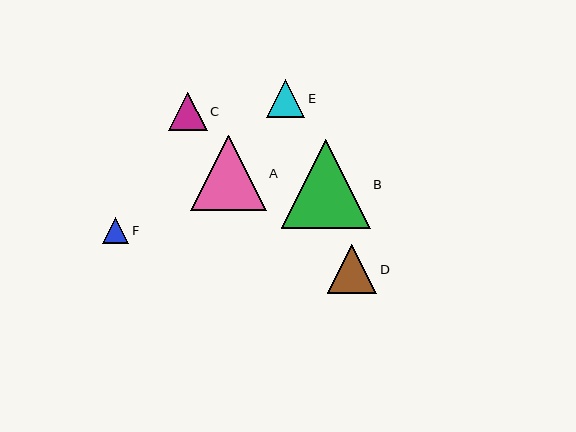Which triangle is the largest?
Triangle B is the largest with a size of approximately 89 pixels.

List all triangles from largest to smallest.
From largest to smallest: B, A, D, C, E, F.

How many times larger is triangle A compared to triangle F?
Triangle A is approximately 2.9 times the size of triangle F.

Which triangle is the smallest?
Triangle F is the smallest with a size of approximately 26 pixels.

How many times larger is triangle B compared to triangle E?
Triangle B is approximately 2.3 times the size of triangle E.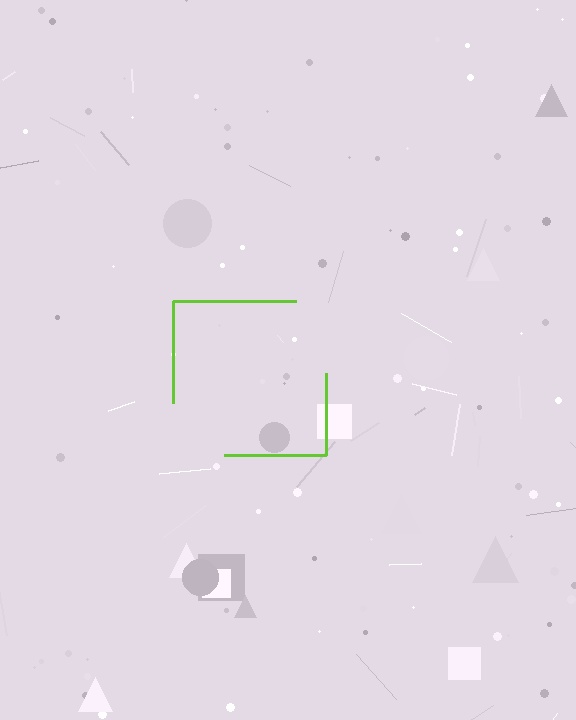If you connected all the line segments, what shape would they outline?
They would outline a square.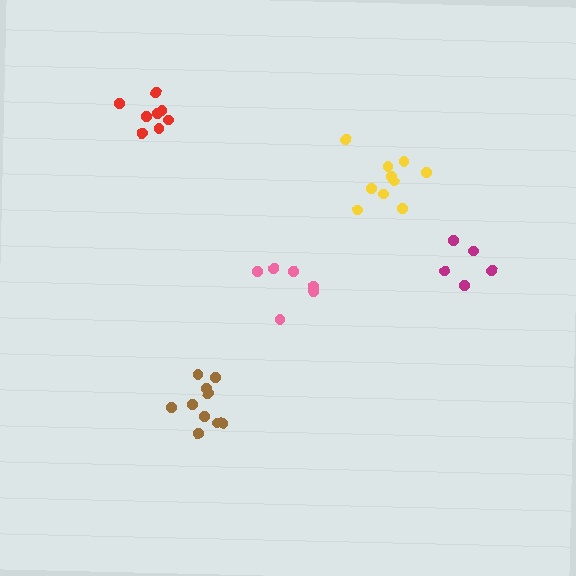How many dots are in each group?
Group 1: 10 dots, Group 2: 10 dots, Group 3: 5 dots, Group 4: 8 dots, Group 5: 6 dots (39 total).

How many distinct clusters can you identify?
There are 5 distinct clusters.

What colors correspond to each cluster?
The clusters are colored: yellow, brown, magenta, red, pink.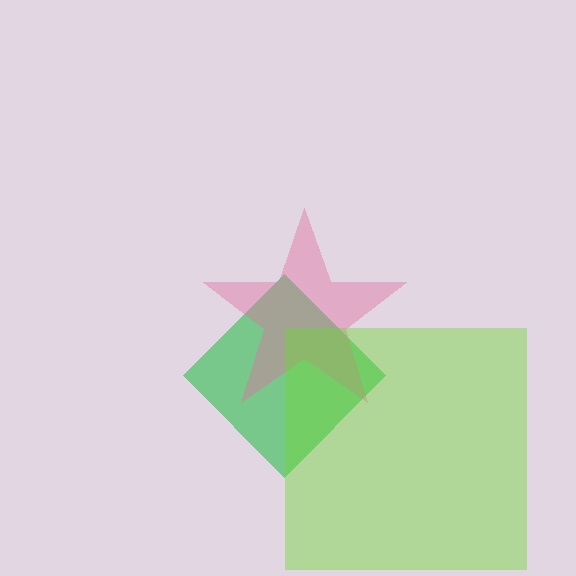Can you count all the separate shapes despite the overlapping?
Yes, there are 3 separate shapes.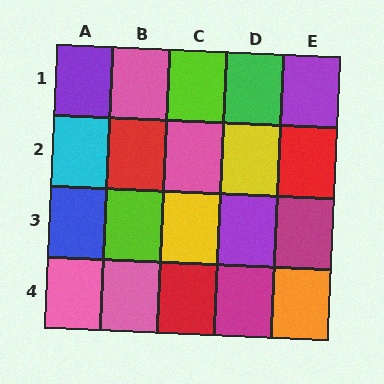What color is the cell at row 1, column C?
Lime.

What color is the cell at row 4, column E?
Orange.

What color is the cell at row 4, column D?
Magenta.